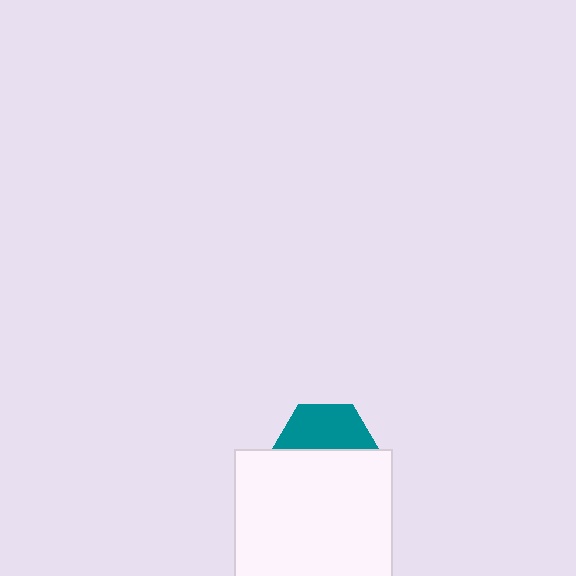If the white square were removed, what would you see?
You would see the complete teal hexagon.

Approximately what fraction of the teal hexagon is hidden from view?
Roughly 52% of the teal hexagon is hidden behind the white square.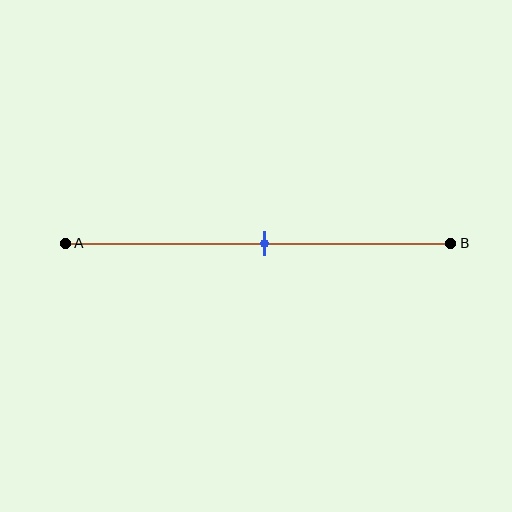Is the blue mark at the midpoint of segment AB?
Yes, the mark is approximately at the midpoint.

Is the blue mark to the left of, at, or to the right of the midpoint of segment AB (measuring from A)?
The blue mark is approximately at the midpoint of segment AB.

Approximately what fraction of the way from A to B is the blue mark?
The blue mark is approximately 50% of the way from A to B.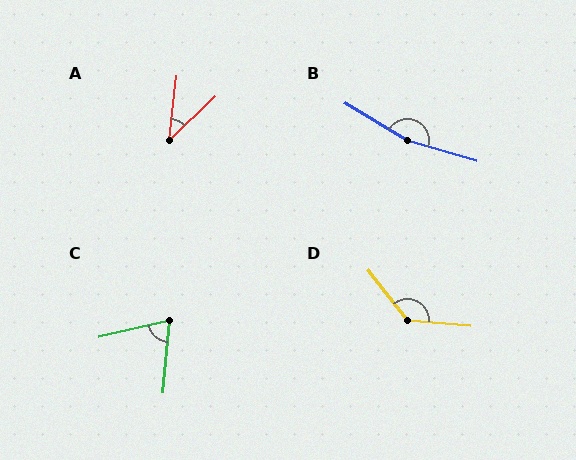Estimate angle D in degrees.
Approximately 133 degrees.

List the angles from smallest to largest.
A (40°), C (72°), D (133°), B (166°).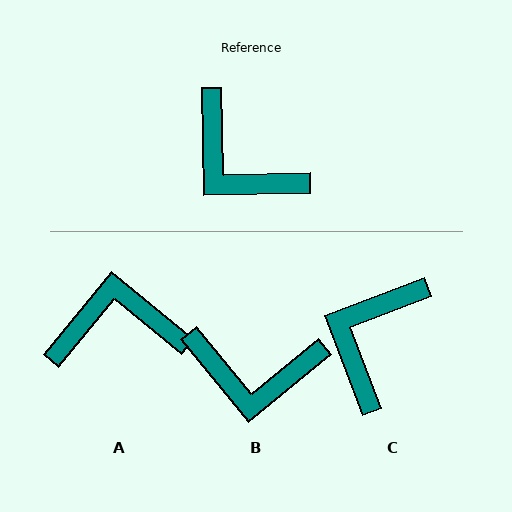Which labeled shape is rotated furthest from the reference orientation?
A, about 130 degrees away.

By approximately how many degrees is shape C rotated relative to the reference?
Approximately 70 degrees clockwise.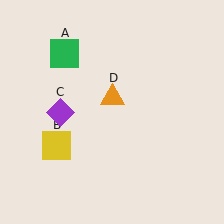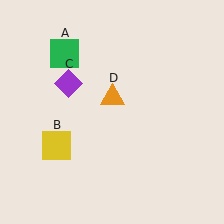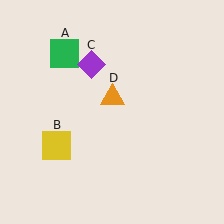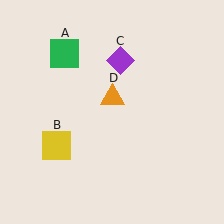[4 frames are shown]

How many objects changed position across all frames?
1 object changed position: purple diamond (object C).